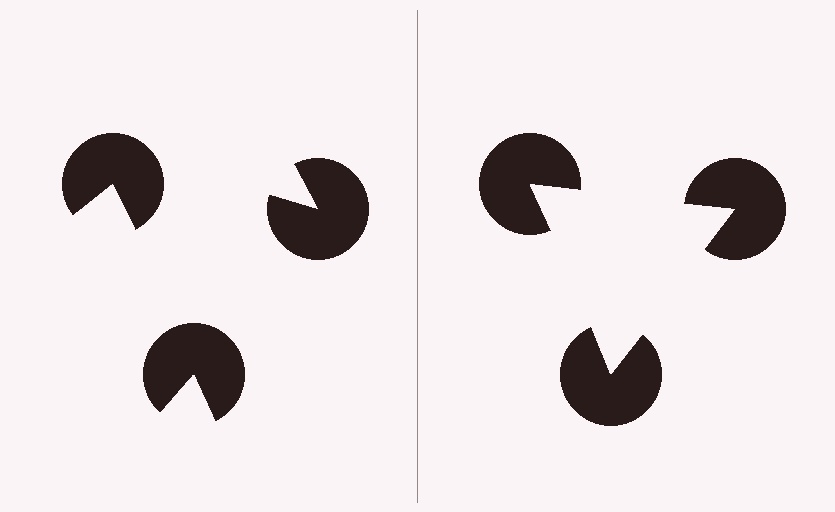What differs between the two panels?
The pac-man discs are positioned identically on both sides; only the wedge orientations differ. On the right they align to a triangle; on the left they are misaligned.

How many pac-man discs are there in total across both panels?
6 — 3 on each side.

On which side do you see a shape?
An illusory triangle appears on the right side. On the left side the wedge cuts are rotated, so no coherent shape forms.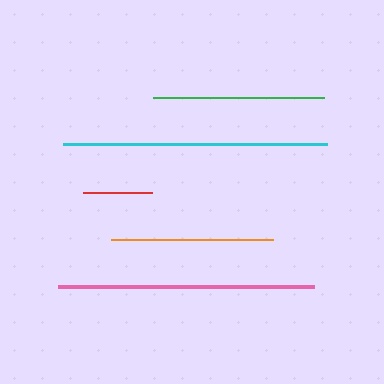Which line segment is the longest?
The cyan line is the longest at approximately 263 pixels.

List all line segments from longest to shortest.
From longest to shortest: cyan, pink, green, orange, red.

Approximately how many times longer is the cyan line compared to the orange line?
The cyan line is approximately 1.6 times the length of the orange line.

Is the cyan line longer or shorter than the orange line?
The cyan line is longer than the orange line.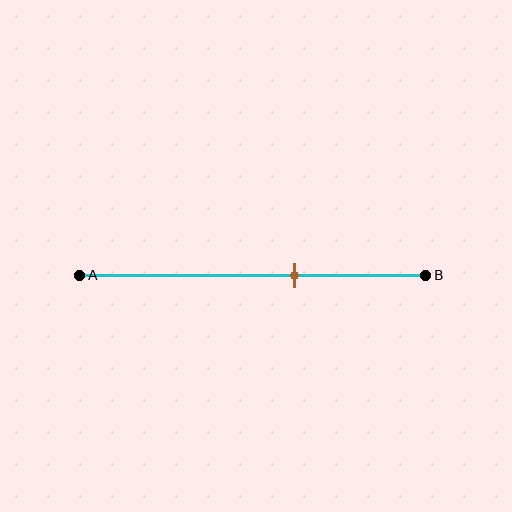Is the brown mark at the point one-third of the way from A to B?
No, the mark is at about 60% from A, not at the 33% one-third point.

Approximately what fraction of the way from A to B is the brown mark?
The brown mark is approximately 60% of the way from A to B.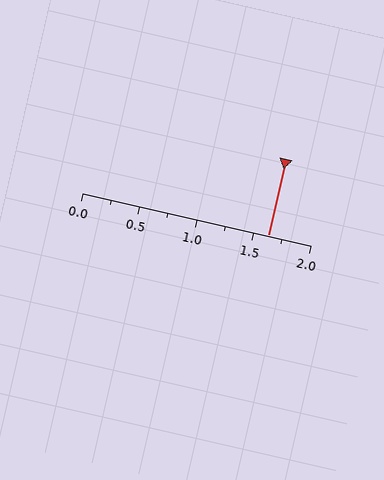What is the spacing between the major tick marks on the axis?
The major ticks are spaced 0.5 apart.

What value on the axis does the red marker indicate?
The marker indicates approximately 1.62.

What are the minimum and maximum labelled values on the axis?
The axis runs from 0.0 to 2.0.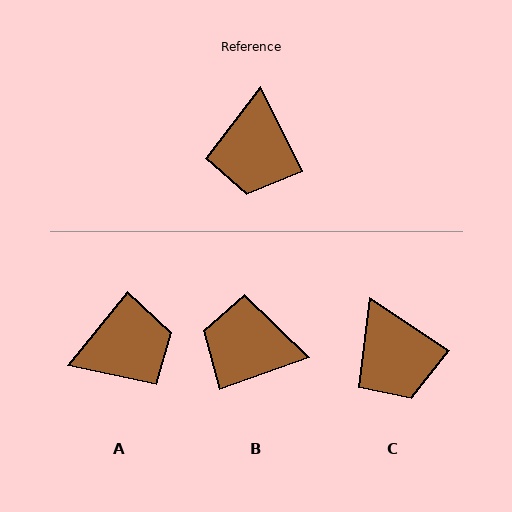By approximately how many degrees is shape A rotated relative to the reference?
Approximately 115 degrees counter-clockwise.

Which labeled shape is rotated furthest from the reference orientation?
A, about 115 degrees away.